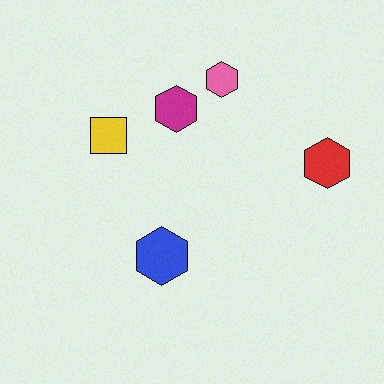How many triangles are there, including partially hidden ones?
There are no triangles.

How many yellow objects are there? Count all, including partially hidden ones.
There is 1 yellow object.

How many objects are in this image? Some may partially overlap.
There are 5 objects.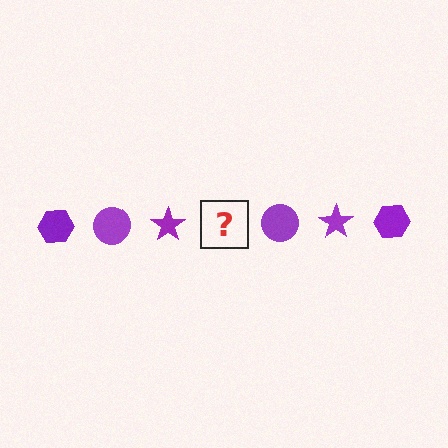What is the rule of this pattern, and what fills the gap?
The rule is that the pattern cycles through hexagon, circle, star shapes in purple. The gap should be filled with a purple hexagon.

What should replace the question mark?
The question mark should be replaced with a purple hexagon.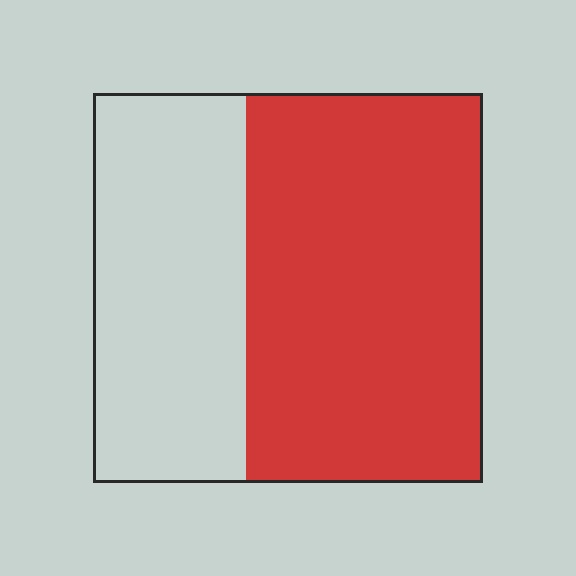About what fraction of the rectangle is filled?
About three fifths (3/5).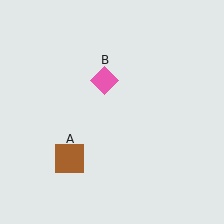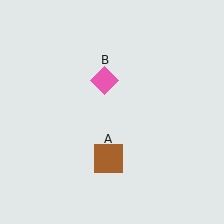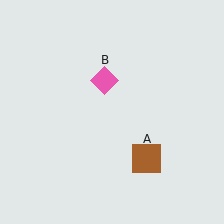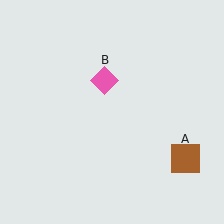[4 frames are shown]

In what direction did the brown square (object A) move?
The brown square (object A) moved right.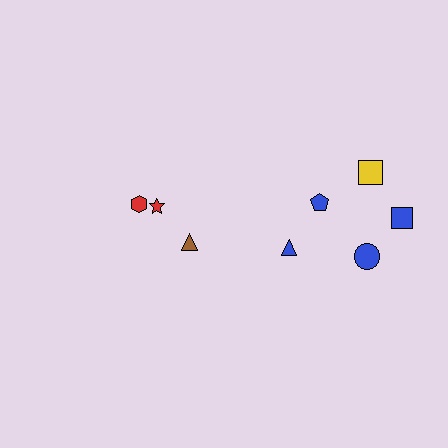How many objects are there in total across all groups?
There are 8 objects.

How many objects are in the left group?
There are 3 objects.